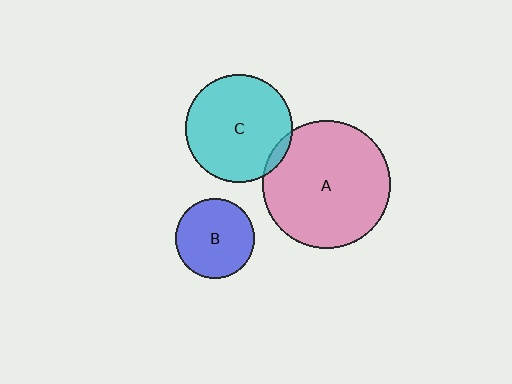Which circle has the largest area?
Circle A (pink).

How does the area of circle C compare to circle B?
Approximately 1.8 times.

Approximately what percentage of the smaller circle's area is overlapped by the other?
Approximately 5%.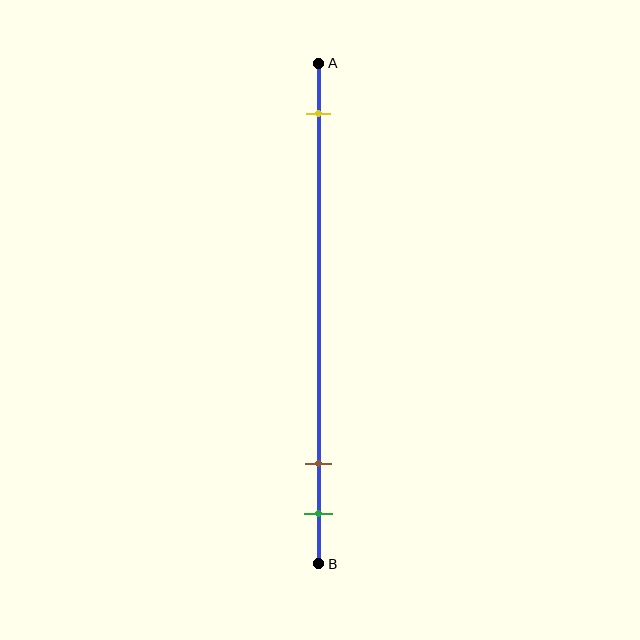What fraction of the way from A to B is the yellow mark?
The yellow mark is approximately 10% (0.1) of the way from A to B.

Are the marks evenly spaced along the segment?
No, the marks are not evenly spaced.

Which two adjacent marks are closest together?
The brown and green marks are the closest adjacent pair.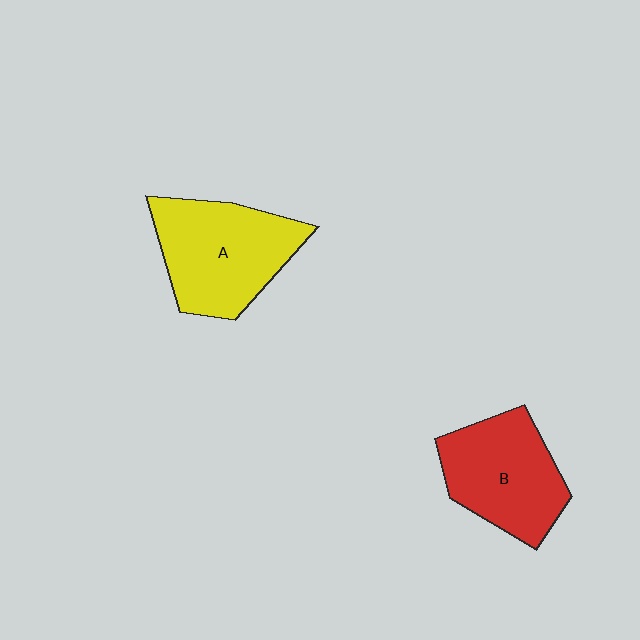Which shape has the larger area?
Shape A (yellow).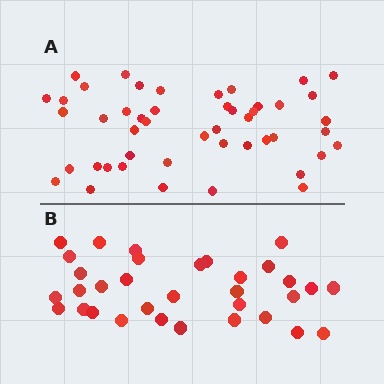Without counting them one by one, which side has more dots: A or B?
Region A (the top region) has more dots.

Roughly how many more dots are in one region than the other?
Region A has approximately 15 more dots than region B.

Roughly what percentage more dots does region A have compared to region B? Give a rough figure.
About 40% more.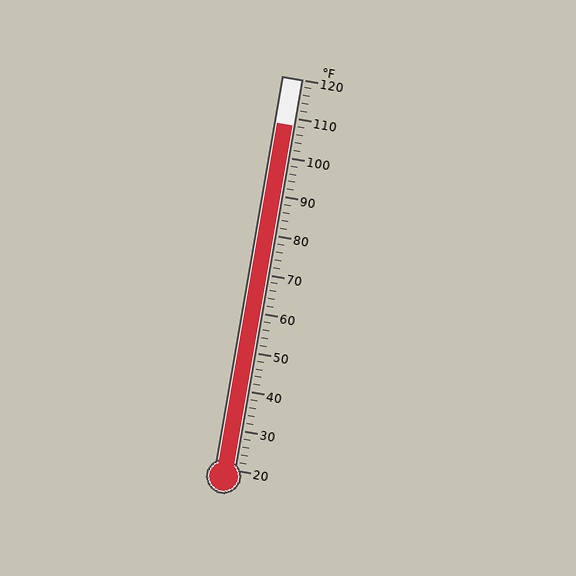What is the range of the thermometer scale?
The thermometer scale ranges from 20°F to 120°F.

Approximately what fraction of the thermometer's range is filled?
The thermometer is filled to approximately 90% of its range.